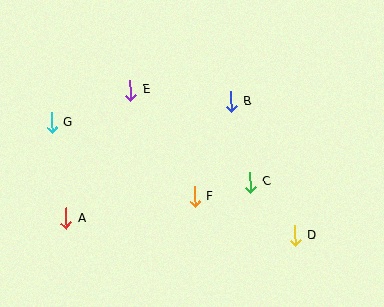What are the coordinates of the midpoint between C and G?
The midpoint between C and G is at (151, 153).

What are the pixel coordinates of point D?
Point D is at (295, 236).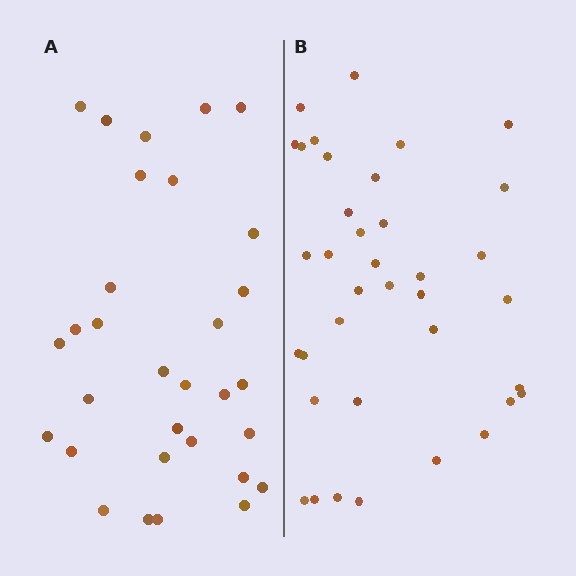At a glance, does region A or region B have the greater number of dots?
Region B (the right region) has more dots.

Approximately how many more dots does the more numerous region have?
Region B has about 6 more dots than region A.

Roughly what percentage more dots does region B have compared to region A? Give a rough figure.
About 20% more.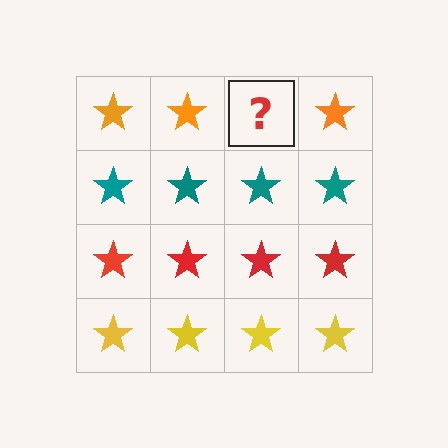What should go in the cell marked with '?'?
The missing cell should contain an orange star.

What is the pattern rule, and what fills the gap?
The rule is that each row has a consistent color. The gap should be filled with an orange star.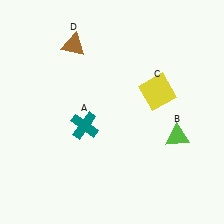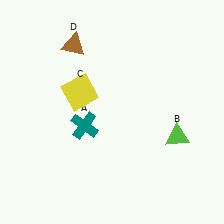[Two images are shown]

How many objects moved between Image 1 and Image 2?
1 object moved between the two images.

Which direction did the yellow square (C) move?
The yellow square (C) moved left.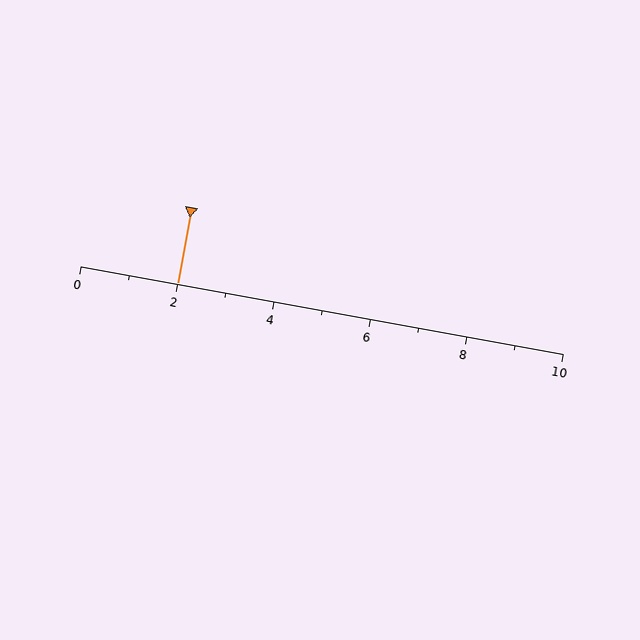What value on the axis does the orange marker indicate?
The marker indicates approximately 2.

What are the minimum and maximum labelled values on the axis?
The axis runs from 0 to 10.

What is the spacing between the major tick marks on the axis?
The major ticks are spaced 2 apart.